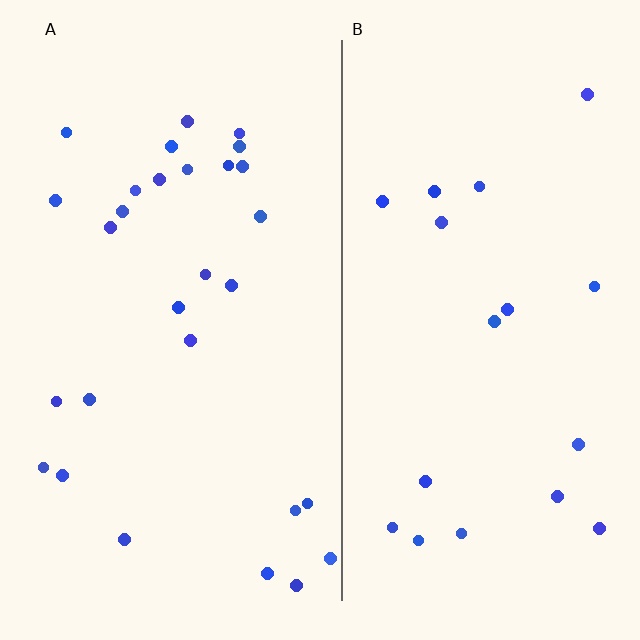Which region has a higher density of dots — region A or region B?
A (the left).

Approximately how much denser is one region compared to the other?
Approximately 1.6× — region A over region B.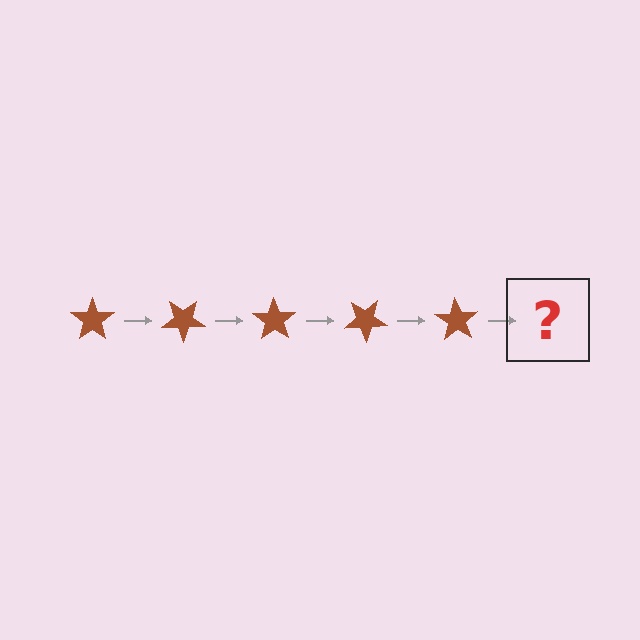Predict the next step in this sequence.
The next step is a brown star rotated 175 degrees.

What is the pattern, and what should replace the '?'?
The pattern is that the star rotates 35 degrees each step. The '?' should be a brown star rotated 175 degrees.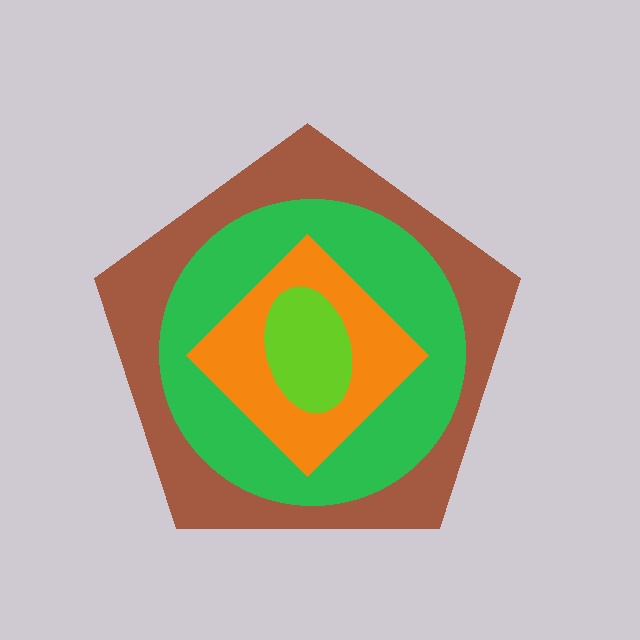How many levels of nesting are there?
4.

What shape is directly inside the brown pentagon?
The green circle.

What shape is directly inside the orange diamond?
The lime ellipse.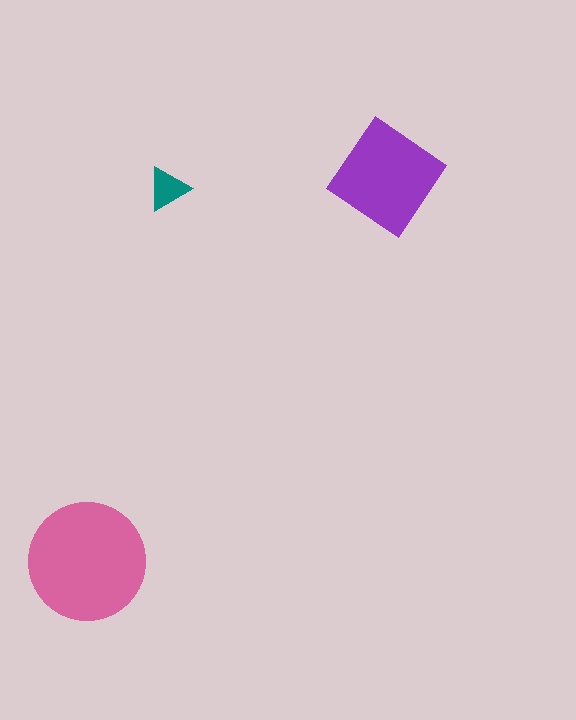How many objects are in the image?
There are 3 objects in the image.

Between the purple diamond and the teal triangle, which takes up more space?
The purple diamond.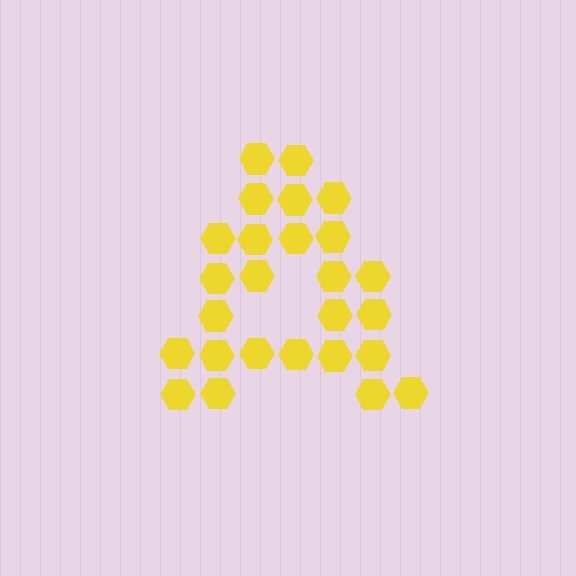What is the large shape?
The large shape is the letter A.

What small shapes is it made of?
It is made of small hexagons.